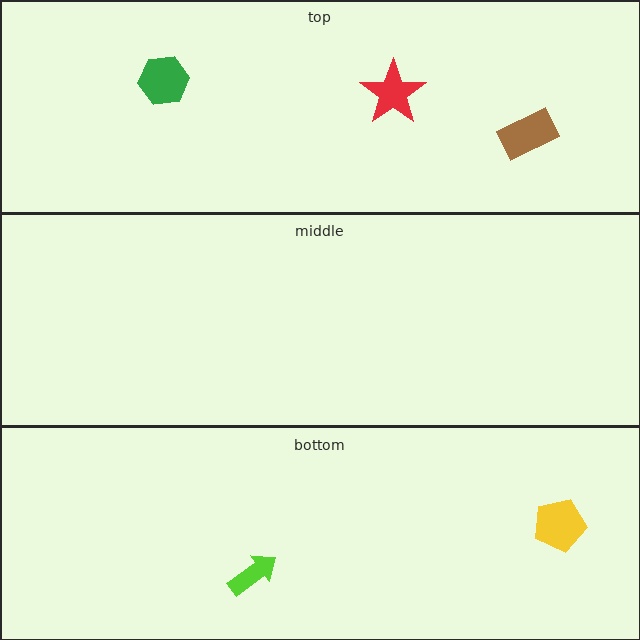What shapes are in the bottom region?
The yellow pentagon, the lime arrow.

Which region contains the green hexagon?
The top region.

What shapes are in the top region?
The green hexagon, the brown rectangle, the red star.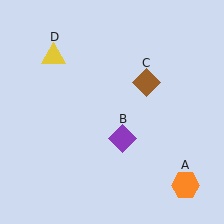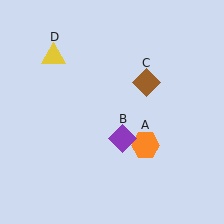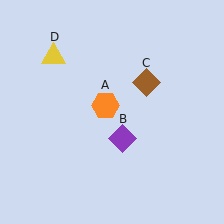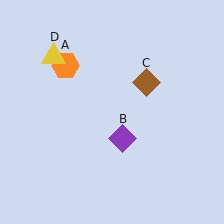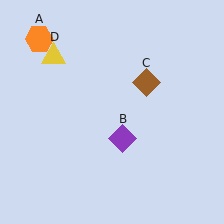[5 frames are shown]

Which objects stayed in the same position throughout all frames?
Purple diamond (object B) and brown diamond (object C) and yellow triangle (object D) remained stationary.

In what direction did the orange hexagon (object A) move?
The orange hexagon (object A) moved up and to the left.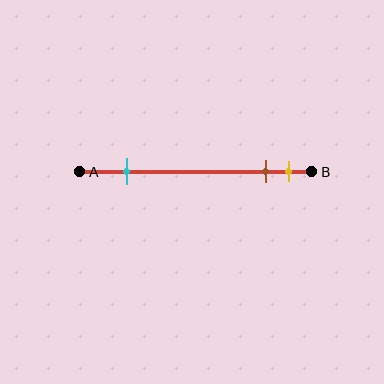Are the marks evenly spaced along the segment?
No, the marks are not evenly spaced.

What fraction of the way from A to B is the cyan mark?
The cyan mark is approximately 20% (0.2) of the way from A to B.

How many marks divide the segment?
There are 3 marks dividing the segment.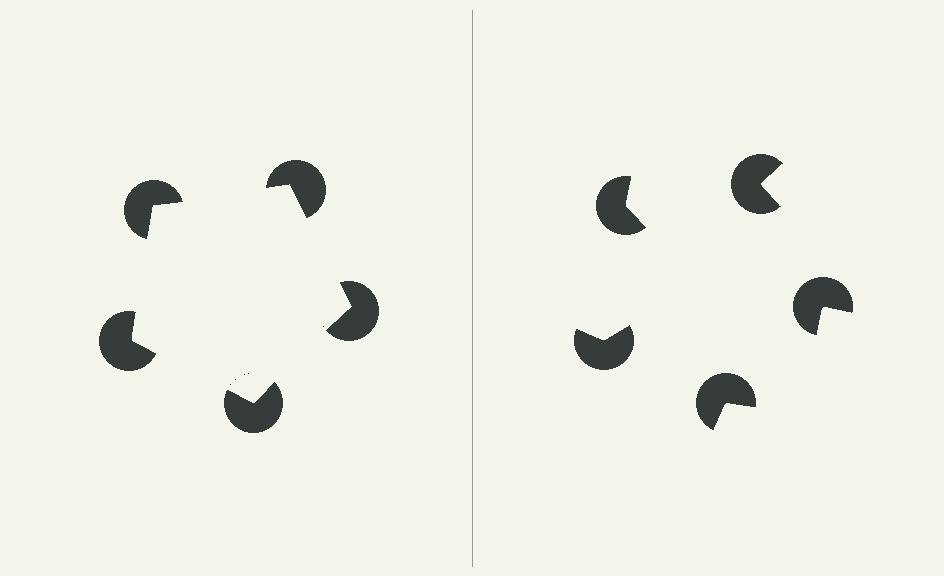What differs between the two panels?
The pac-man discs are positioned identically on both sides; only the wedge orientations differ. On the left they align to a pentagon; on the right they are misaligned.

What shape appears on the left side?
An illusory pentagon.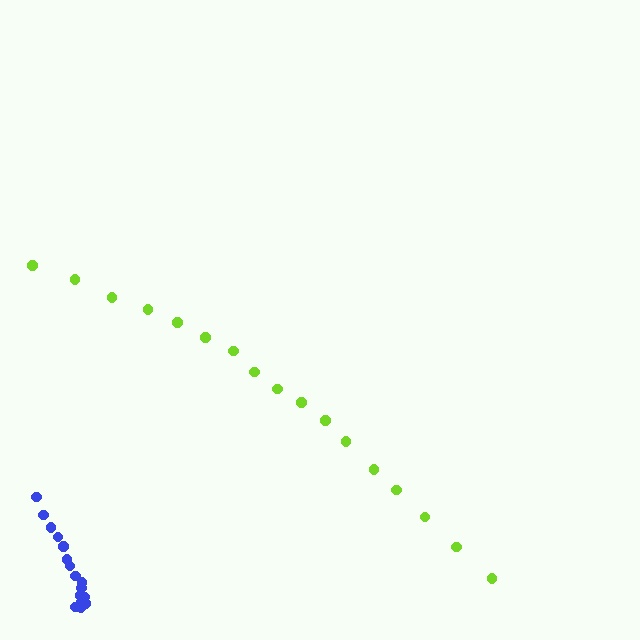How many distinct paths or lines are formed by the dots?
There are 2 distinct paths.